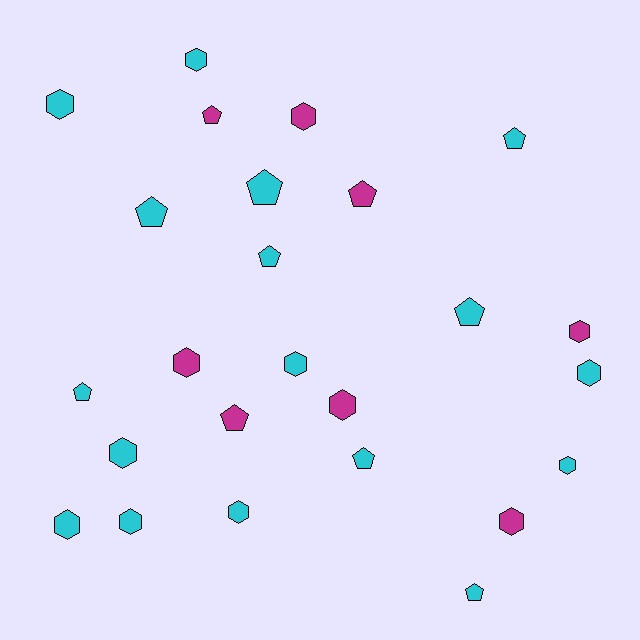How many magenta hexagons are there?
There are 5 magenta hexagons.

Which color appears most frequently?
Cyan, with 17 objects.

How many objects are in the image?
There are 25 objects.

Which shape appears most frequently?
Hexagon, with 14 objects.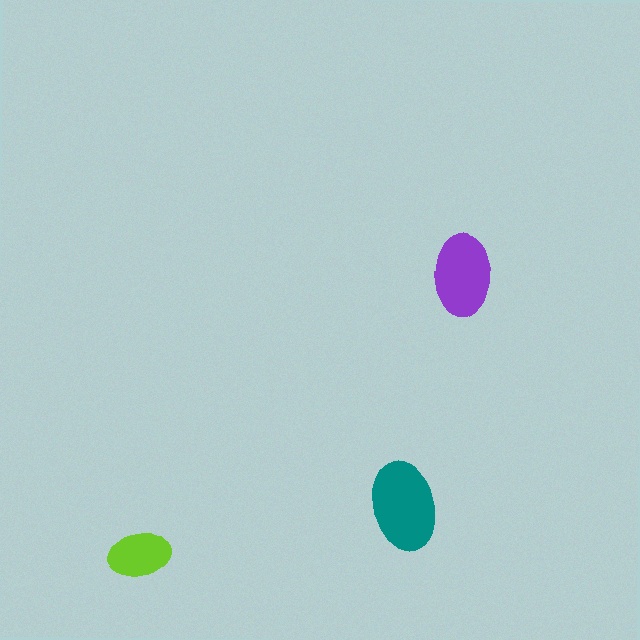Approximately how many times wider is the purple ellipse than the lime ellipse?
About 1.5 times wider.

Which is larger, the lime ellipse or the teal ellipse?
The teal one.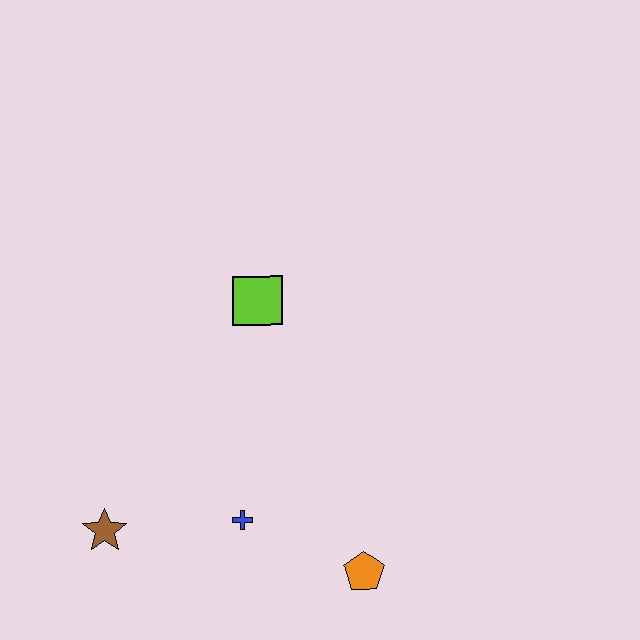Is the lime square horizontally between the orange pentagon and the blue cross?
Yes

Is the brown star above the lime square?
No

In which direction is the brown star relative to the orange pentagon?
The brown star is to the left of the orange pentagon.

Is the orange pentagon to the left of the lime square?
No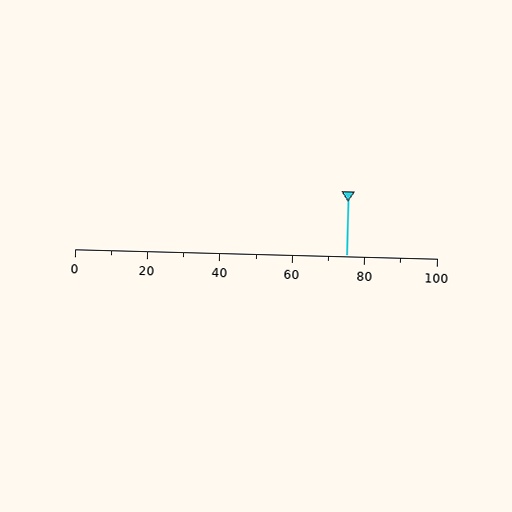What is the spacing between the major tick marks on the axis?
The major ticks are spaced 20 apart.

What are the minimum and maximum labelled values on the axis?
The axis runs from 0 to 100.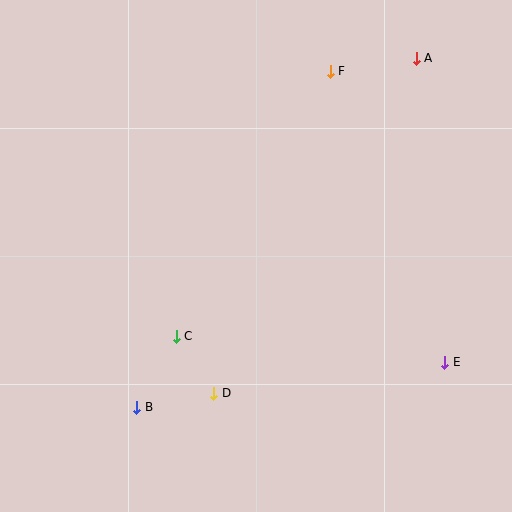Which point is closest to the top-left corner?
Point F is closest to the top-left corner.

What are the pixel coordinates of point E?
Point E is at (445, 362).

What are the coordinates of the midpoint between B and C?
The midpoint between B and C is at (157, 372).